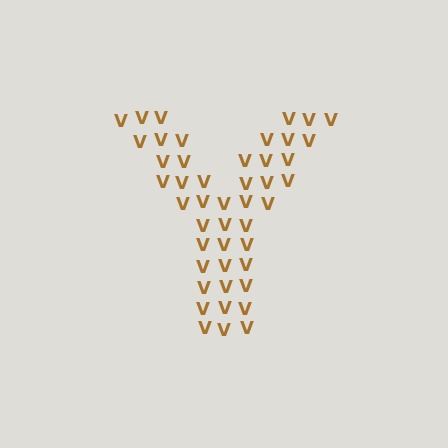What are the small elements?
The small elements are letter V's.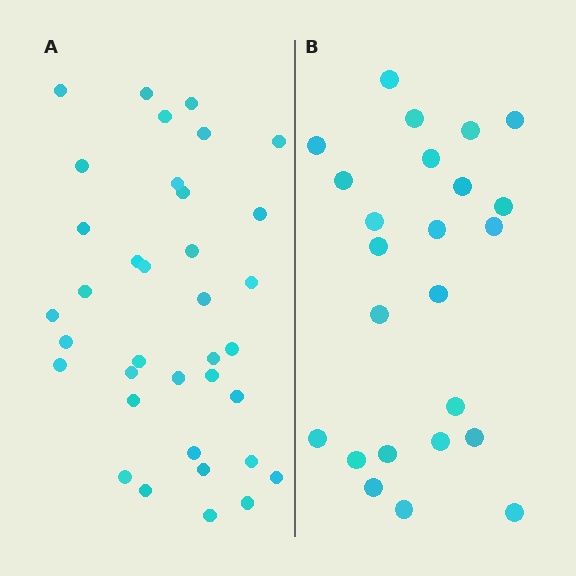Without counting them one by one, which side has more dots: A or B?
Region A (the left region) has more dots.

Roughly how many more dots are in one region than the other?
Region A has roughly 12 or so more dots than region B.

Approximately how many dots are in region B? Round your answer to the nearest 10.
About 20 dots. (The exact count is 24, which rounds to 20.)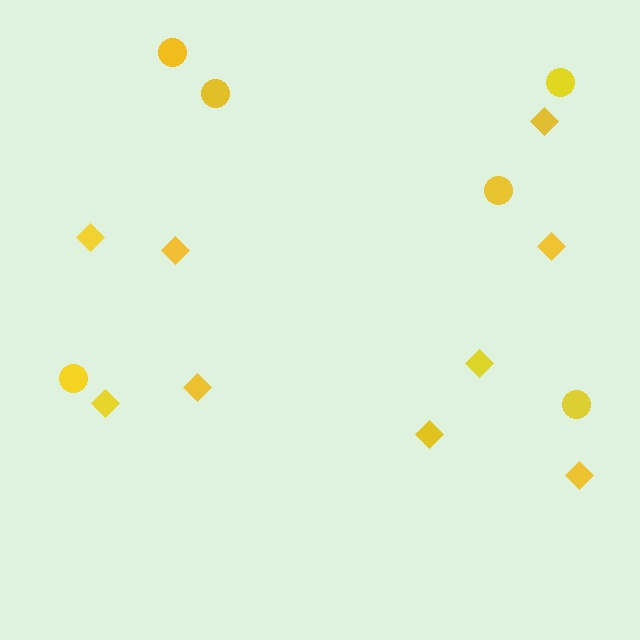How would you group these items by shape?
There are 2 groups: one group of circles (6) and one group of diamonds (9).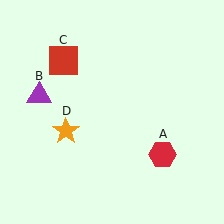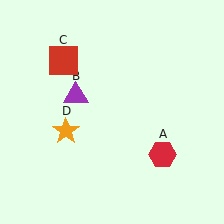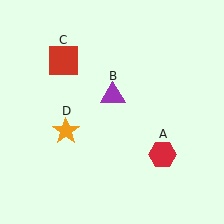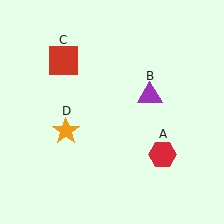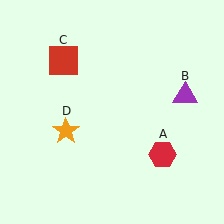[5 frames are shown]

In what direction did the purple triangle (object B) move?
The purple triangle (object B) moved right.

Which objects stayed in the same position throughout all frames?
Red hexagon (object A) and red square (object C) and orange star (object D) remained stationary.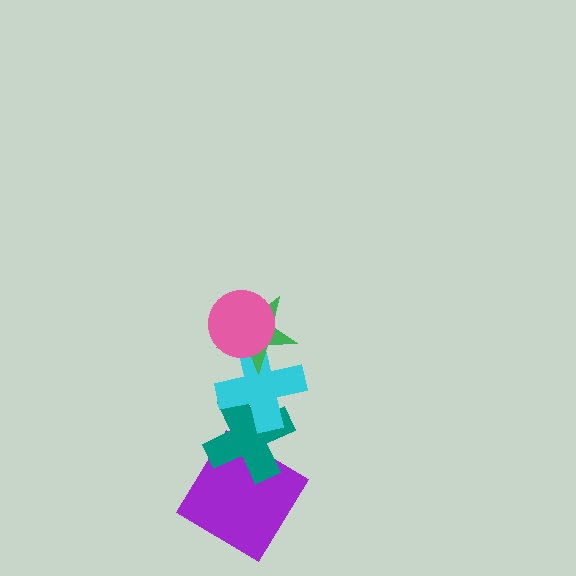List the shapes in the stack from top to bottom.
From top to bottom: the pink circle, the green star, the cyan cross, the teal cross, the purple diamond.